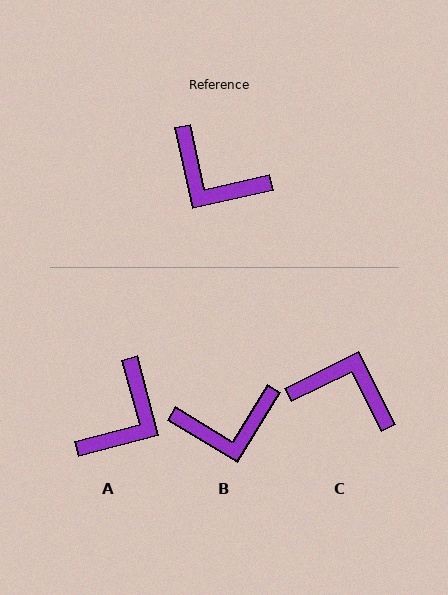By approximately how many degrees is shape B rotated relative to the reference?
Approximately 46 degrees counter-clockwise.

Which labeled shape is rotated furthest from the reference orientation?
C, about 166 degrees away.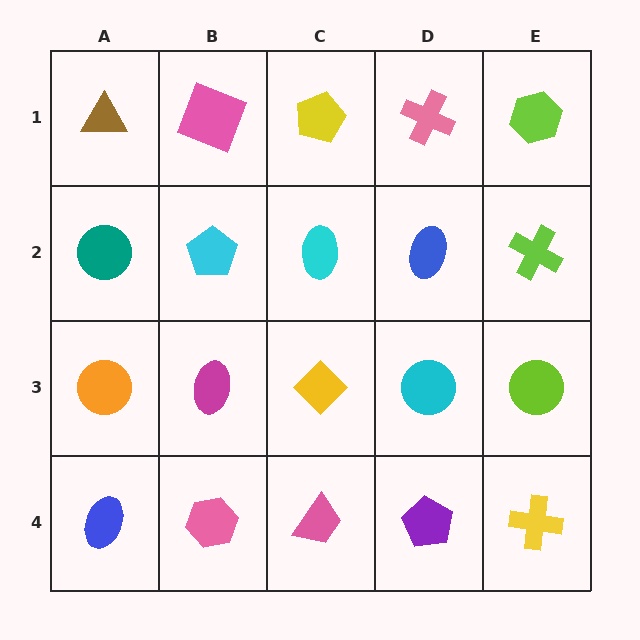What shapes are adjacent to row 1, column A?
A teal circle (row 2, column A), a pink square (row 1, column B).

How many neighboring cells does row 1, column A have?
2.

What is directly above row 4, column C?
A yellow diamond.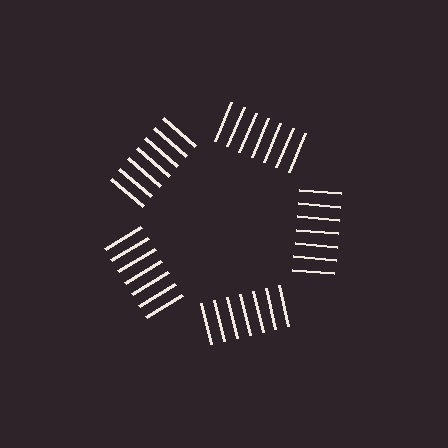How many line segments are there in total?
35 — 7 along each of the 5 edges.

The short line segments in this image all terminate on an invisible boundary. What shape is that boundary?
An illusory pentagon — the line segments terminate on its edges but no continuous stroke is drawn.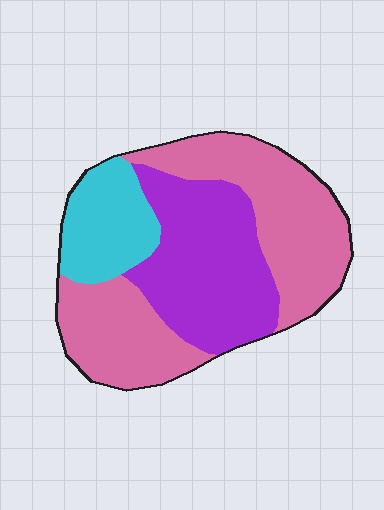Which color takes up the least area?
Cyan, at roughly 15%.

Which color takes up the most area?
Pink, at roughly 50%.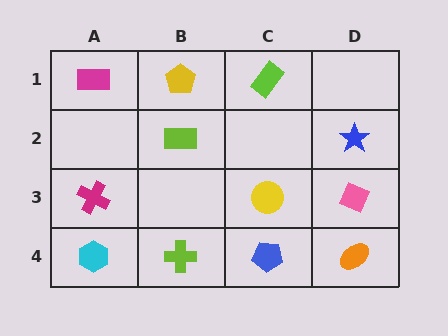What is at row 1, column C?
A lime rectangle.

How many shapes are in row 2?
2 shapes.